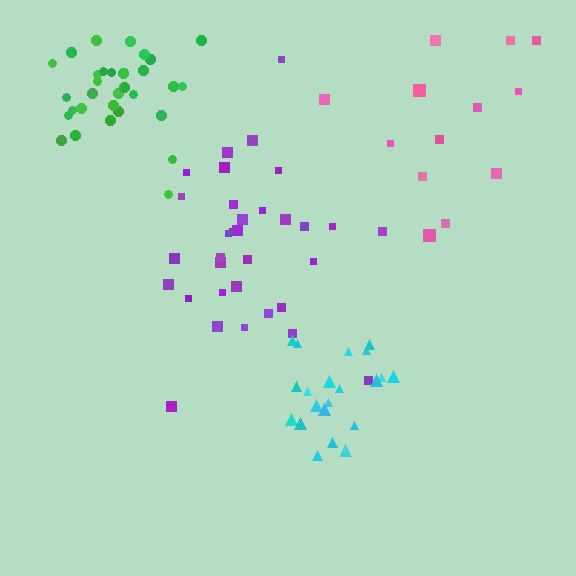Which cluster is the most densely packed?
Green.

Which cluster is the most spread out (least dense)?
Pink.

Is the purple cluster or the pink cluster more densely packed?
Purple.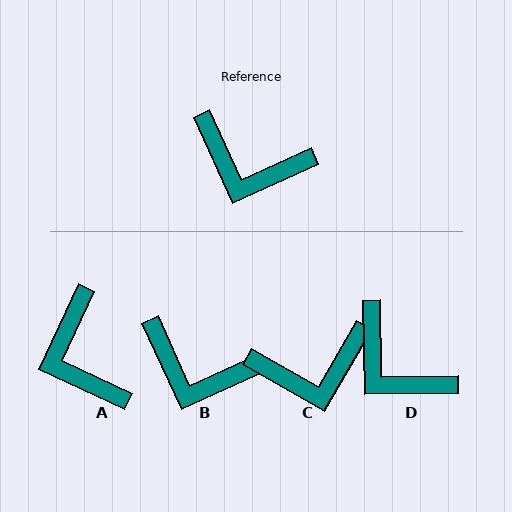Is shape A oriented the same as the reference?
No, it is off by about 50 degrees.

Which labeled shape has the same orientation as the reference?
B.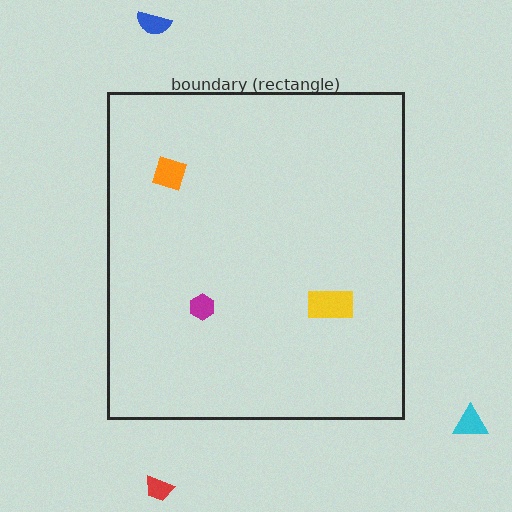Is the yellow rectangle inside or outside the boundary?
Inside.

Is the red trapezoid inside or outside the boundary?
Outside.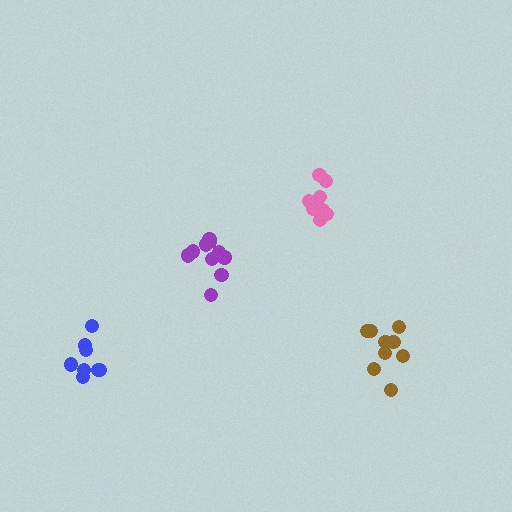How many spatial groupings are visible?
There are 4 spatial groupings.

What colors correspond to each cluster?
The clusters are colored: pink, blue, brown, purple.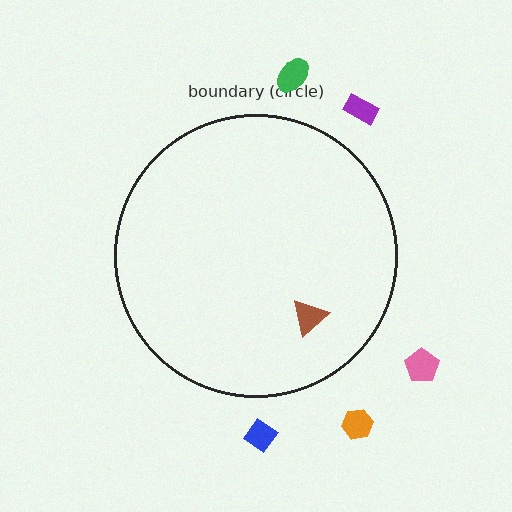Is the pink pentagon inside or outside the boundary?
Outside.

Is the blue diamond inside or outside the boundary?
Outside.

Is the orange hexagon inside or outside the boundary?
Outside.